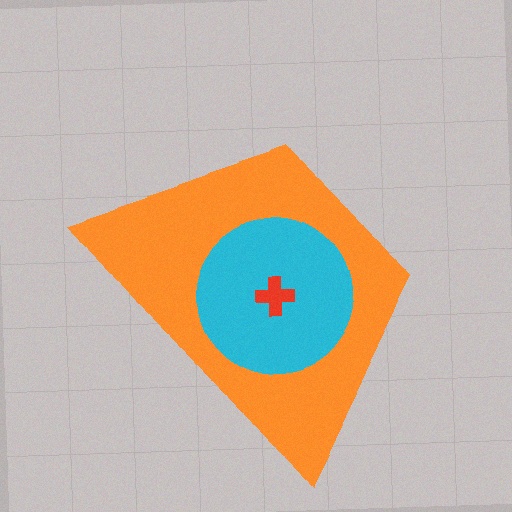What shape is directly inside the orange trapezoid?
The cyan circle.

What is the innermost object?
The red cross.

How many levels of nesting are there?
3.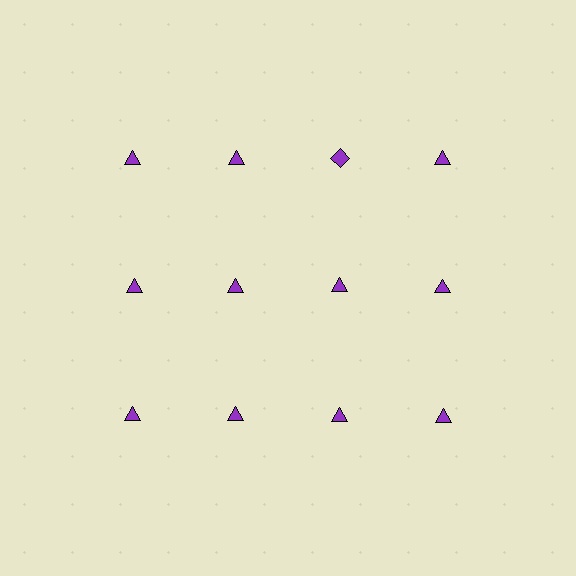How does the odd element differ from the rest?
It has a different shape: diamond instead of triangle.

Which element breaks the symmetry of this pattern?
The purple diamond in the top row, center column breaks the symmetry. All other shapes are purple triangles.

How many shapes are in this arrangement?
There are 12 shapes arranged in a grid pattern.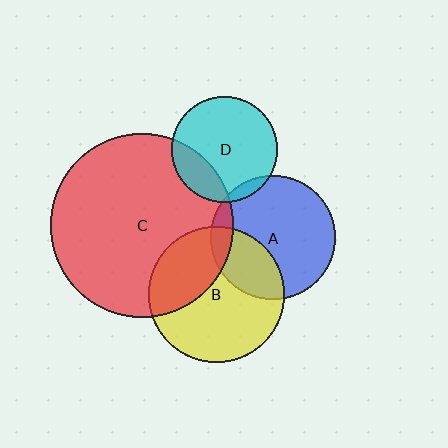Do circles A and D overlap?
Yes.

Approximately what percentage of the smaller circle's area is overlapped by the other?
Approximately 5%.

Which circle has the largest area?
Circle C (red).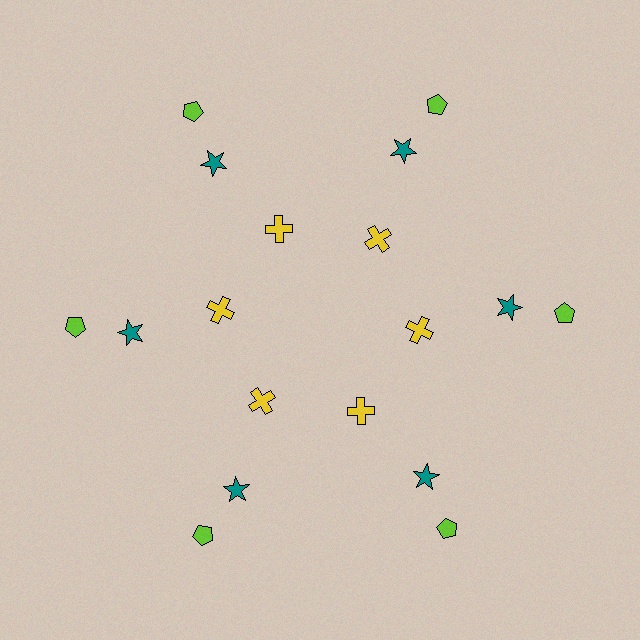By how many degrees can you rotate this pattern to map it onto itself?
The pattern maps onto itself every 60 degrees of rotation.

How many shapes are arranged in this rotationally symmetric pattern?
There are 18 shapes, arranged in 6 groups of 3.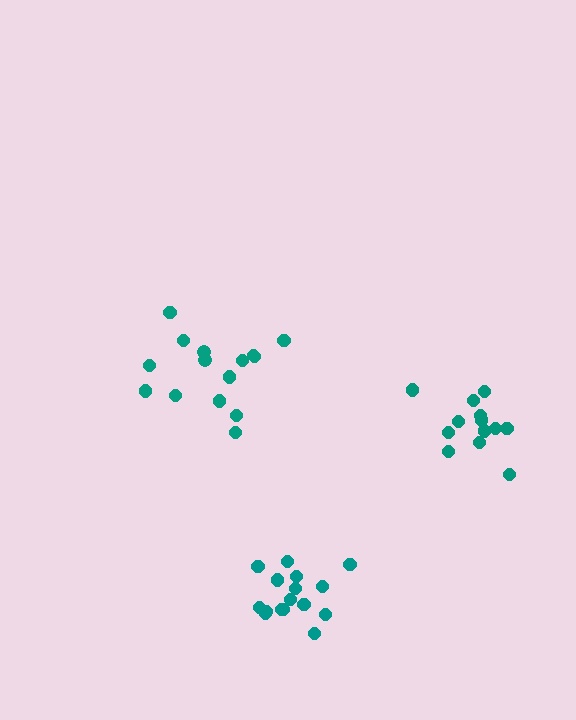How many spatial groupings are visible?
There are 3 spatial groupings.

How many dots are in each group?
Group 1: 13 dots, Group 2: 15 dots, Group 3: 16 dots (44 total).